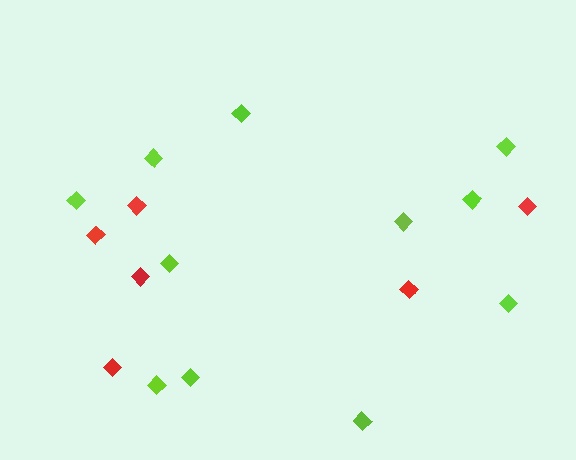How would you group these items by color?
There are 2 groups: one group of red diamonds (6) and one group of lime diamonds (11).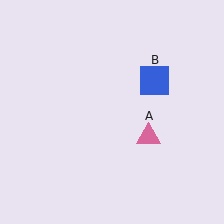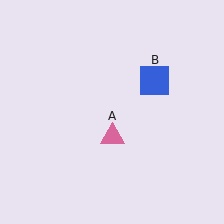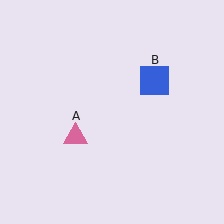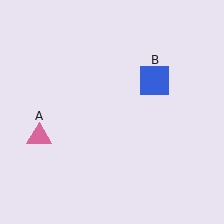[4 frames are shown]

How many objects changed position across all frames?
1 object changed position: pink triangle (object A).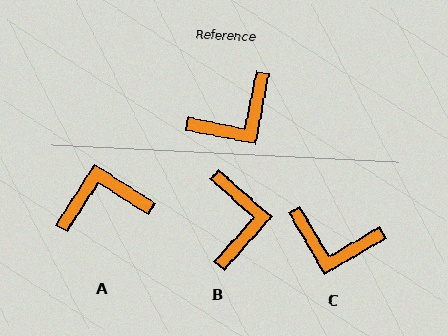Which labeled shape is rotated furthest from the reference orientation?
A, about 159 degrees away.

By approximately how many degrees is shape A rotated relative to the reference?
Approximately 159 degrees counter-clockwise.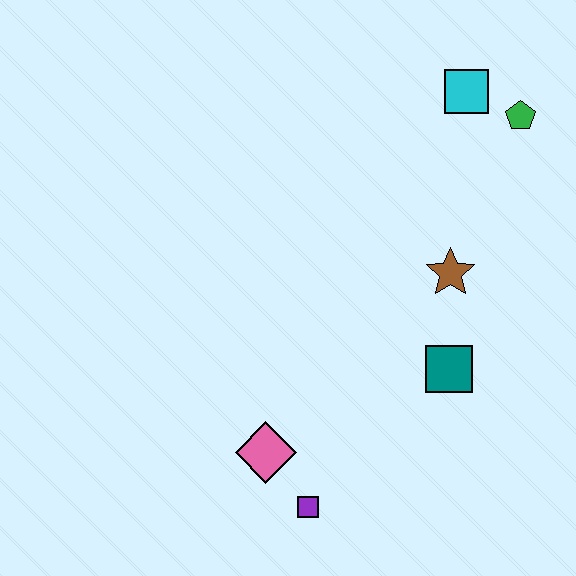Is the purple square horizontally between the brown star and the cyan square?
No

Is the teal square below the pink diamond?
No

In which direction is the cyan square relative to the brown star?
The cyan square is above the brown star.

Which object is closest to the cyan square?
The green pentagon is closest to the cyan square.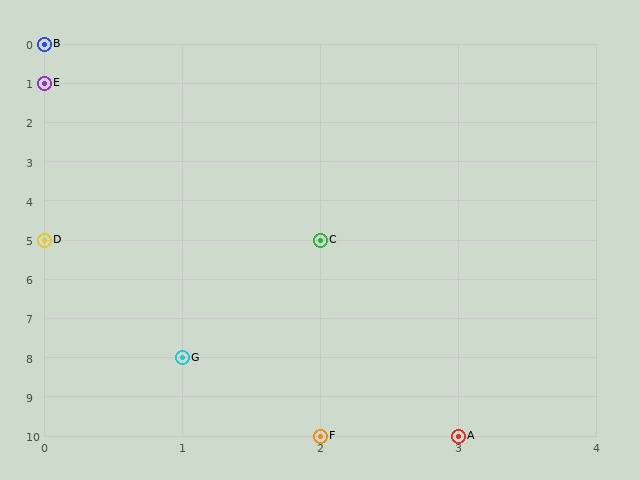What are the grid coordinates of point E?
Point E is at grid coordinates (0, 1).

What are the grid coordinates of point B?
Point B is at grid coordinates (0, 0).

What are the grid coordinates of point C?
Point C is at grid coordinates (2, 5).